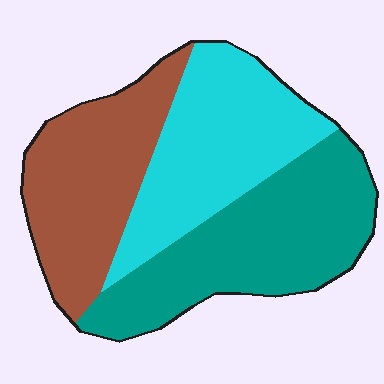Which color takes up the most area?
Teal, at roughly 35%.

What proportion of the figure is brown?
Brown covers about 30% of the figure.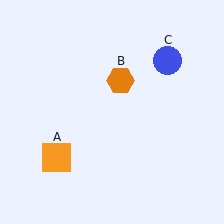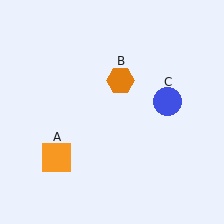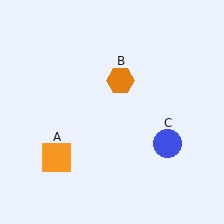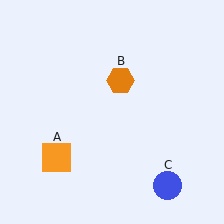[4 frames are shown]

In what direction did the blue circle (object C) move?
The blue circle (object C) moved down.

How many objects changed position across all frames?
1 object changed position: blue circle (object C).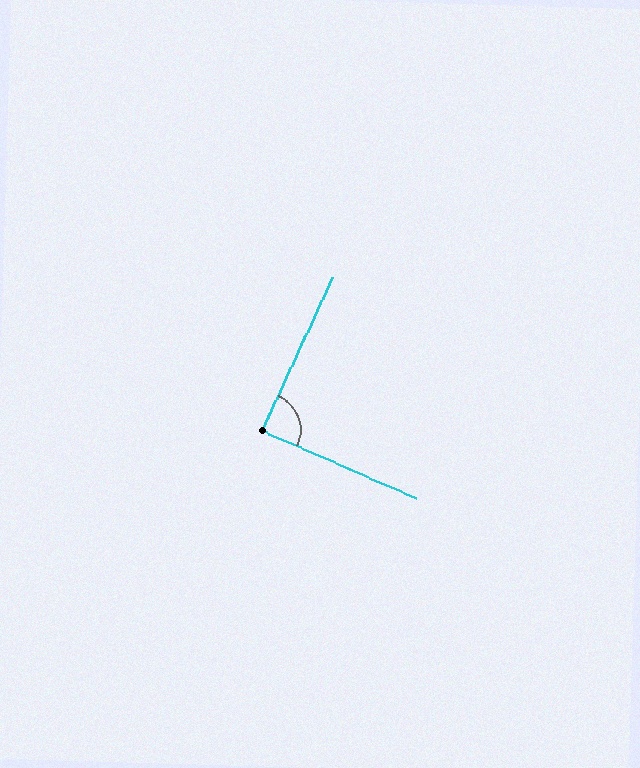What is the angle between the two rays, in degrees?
Approximately 89 degrees.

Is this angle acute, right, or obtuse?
It is approximately a right angle.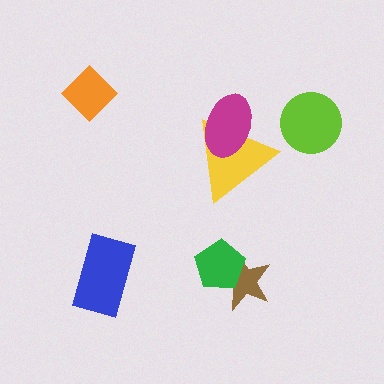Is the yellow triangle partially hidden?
Yes, it is partially covered by another shape.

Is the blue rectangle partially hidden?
No, no other shape covers it.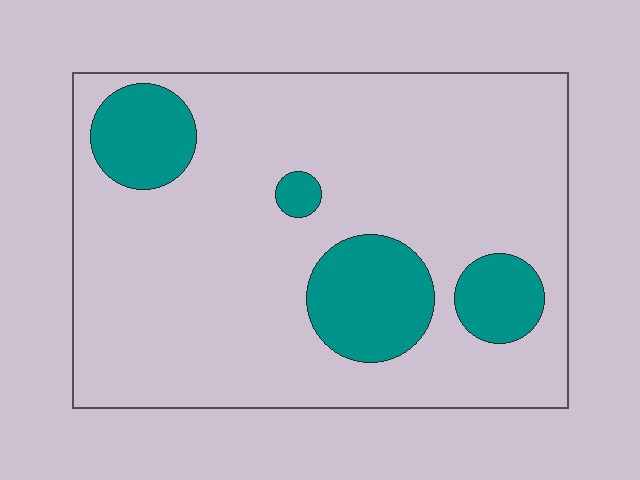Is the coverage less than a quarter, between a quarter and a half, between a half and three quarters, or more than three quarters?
Less than a quarter.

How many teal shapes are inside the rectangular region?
4.